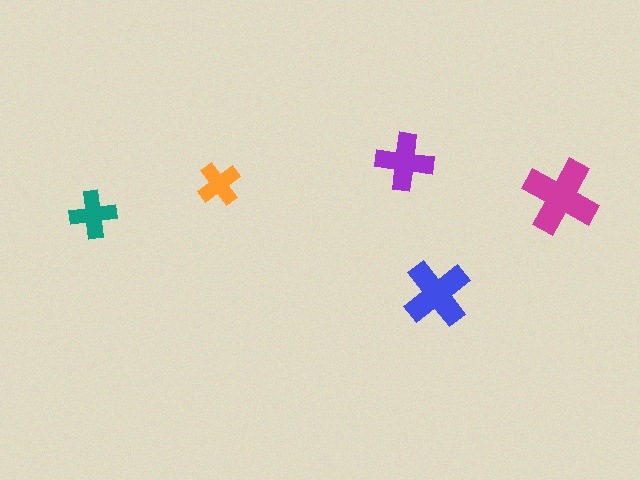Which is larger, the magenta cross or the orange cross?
The magenta one.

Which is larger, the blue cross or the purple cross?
The blue one.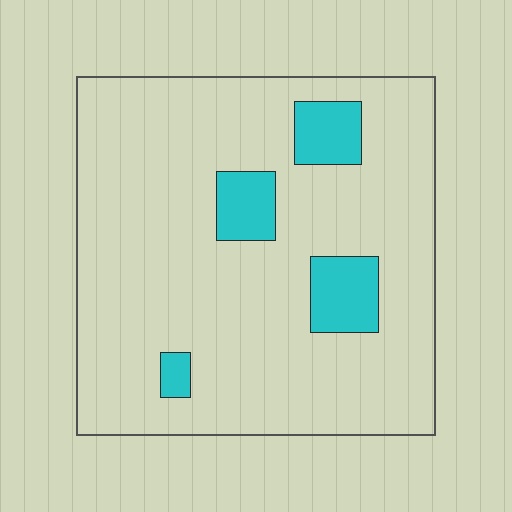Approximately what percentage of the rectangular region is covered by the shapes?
Approximately 10%.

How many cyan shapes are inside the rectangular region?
4.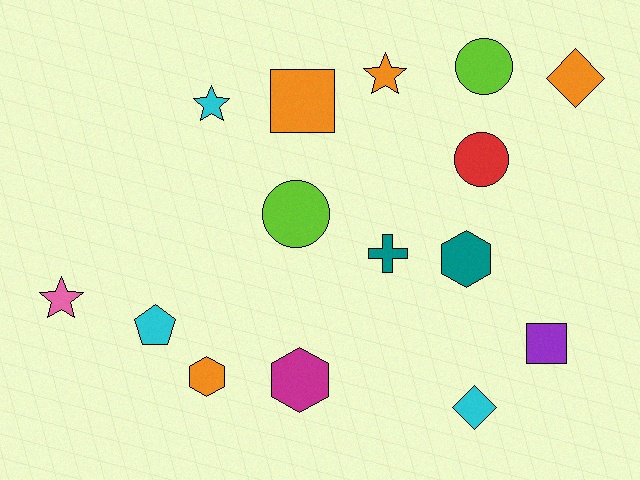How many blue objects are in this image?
There are no blue objects.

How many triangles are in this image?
There are no triangles.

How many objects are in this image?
There are 15 objects.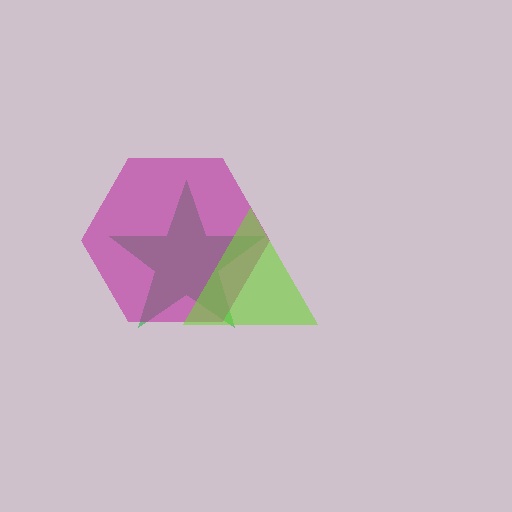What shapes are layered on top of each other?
The layered shapes are: a green star, a magenta hexagon, a lime triangle.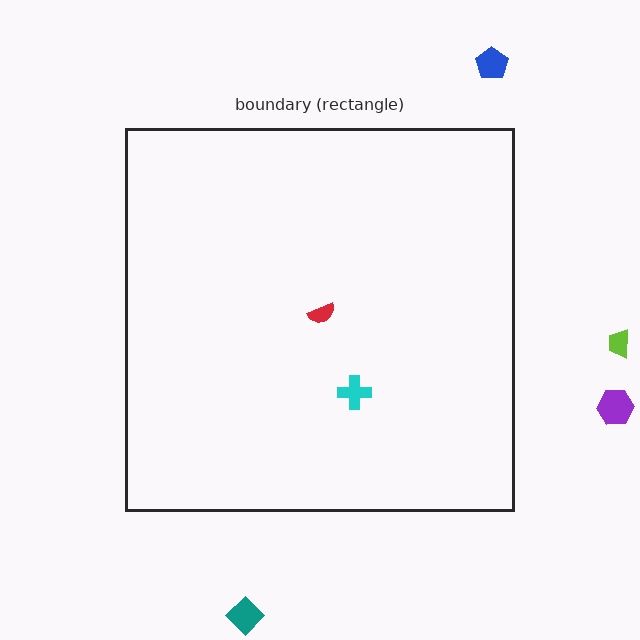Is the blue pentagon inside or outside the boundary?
Outside.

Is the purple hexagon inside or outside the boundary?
Outside.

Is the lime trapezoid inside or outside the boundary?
Outside.